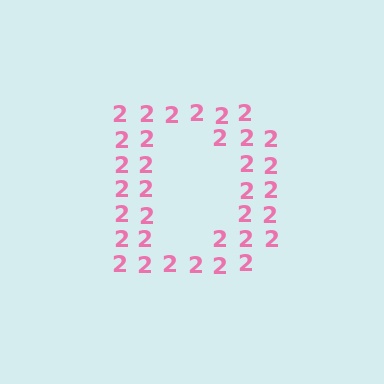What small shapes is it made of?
It is made of small digit 2's.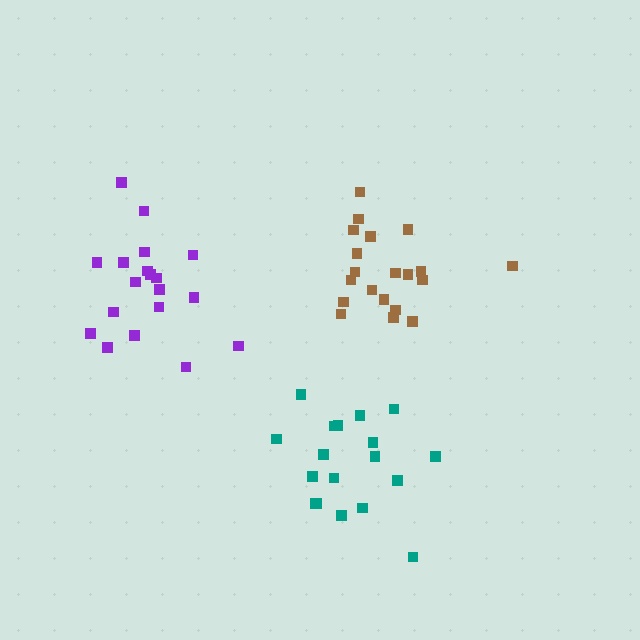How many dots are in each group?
Group 1: 20 dots, Group 2: 19 dots, Group 3: 18 dots (57 total).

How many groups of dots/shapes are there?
There are 3 groups.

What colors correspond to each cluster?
The clusters are colored: brown, purple, teal.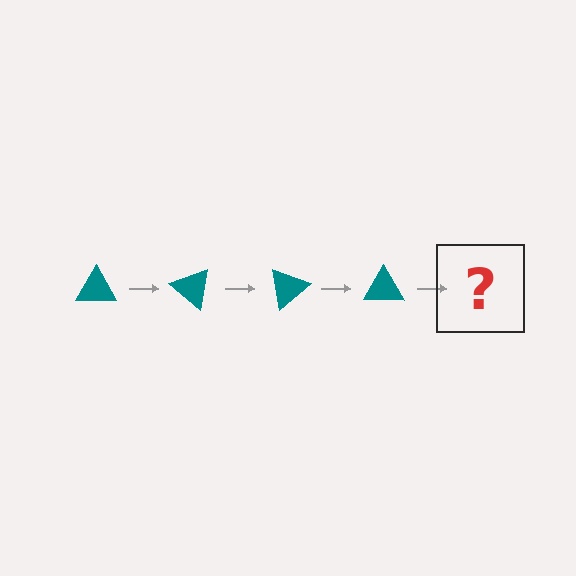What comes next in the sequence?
The next element should be a teal triangle rotated 160 degrees.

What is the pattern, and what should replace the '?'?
The pattern is that the triangle rotates 40 degrees each step. The '?' should be a teal triangle rotated 160 degrees.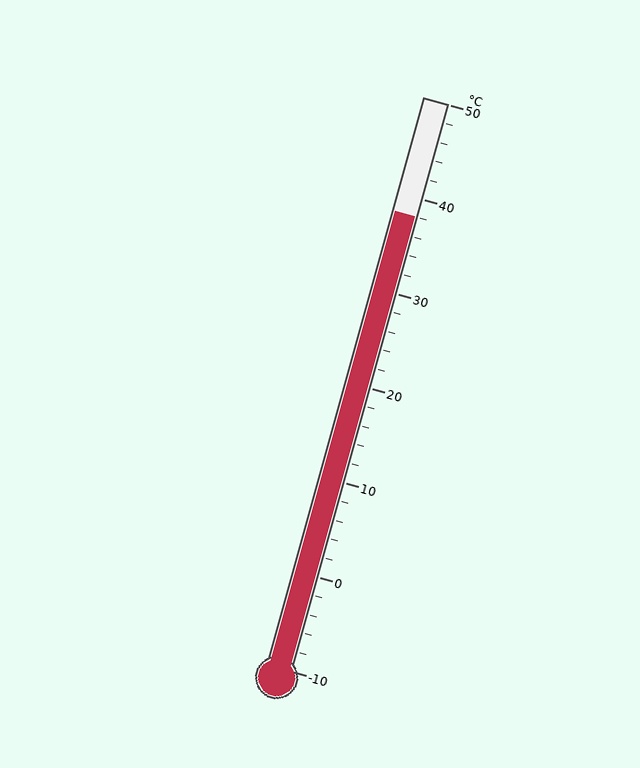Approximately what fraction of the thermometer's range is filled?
The thermometer is filled to approximately 80% of its range.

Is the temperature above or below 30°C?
The temperature is above 30°C.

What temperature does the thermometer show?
The thermometer shows approximately 38°C.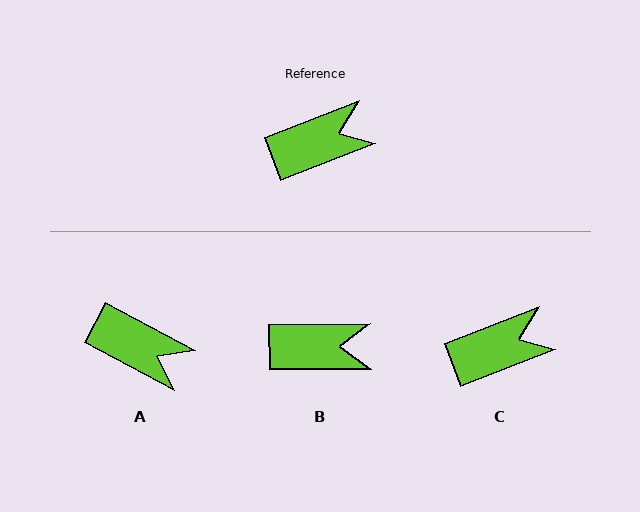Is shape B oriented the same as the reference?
No, it is off by about 21 degrees.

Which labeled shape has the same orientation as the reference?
C.